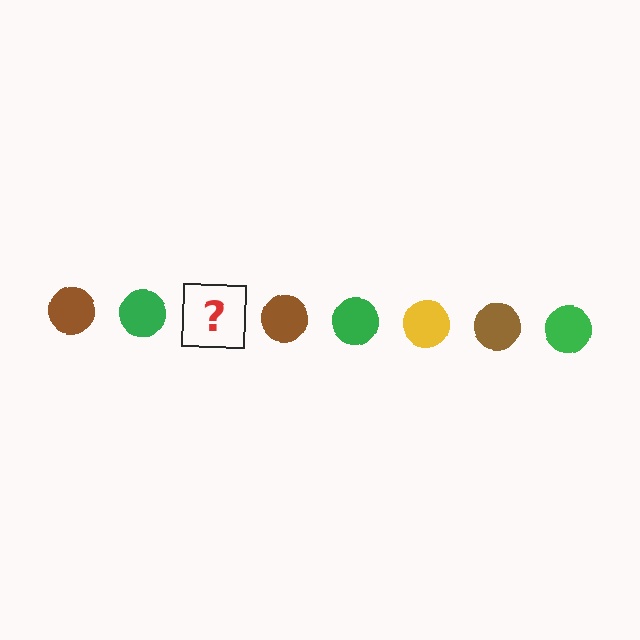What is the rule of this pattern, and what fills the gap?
The rule is that the pattern cycles through brown, green, yellow circles. The gap should be filled with a yellow circle.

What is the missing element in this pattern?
The missing element is a yellow circle.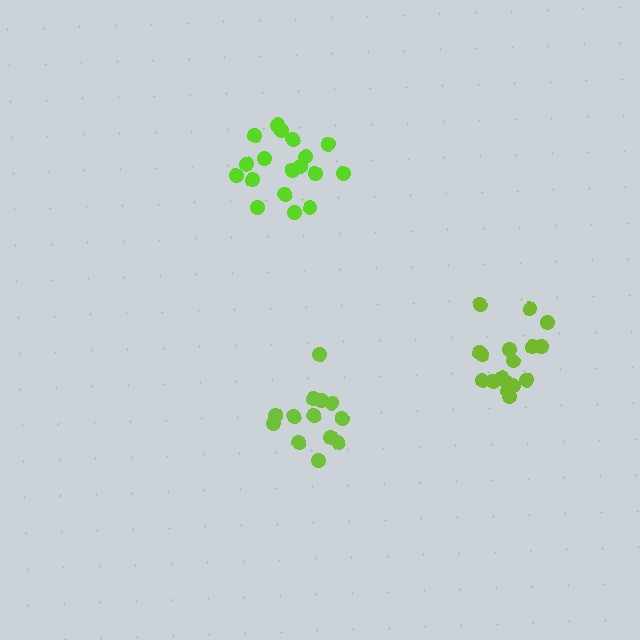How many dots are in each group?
Group 1: 18 dots, Group 2: 13 dots, Group 3: 17 dots (48 total).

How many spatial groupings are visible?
There are 3 spatial groupings.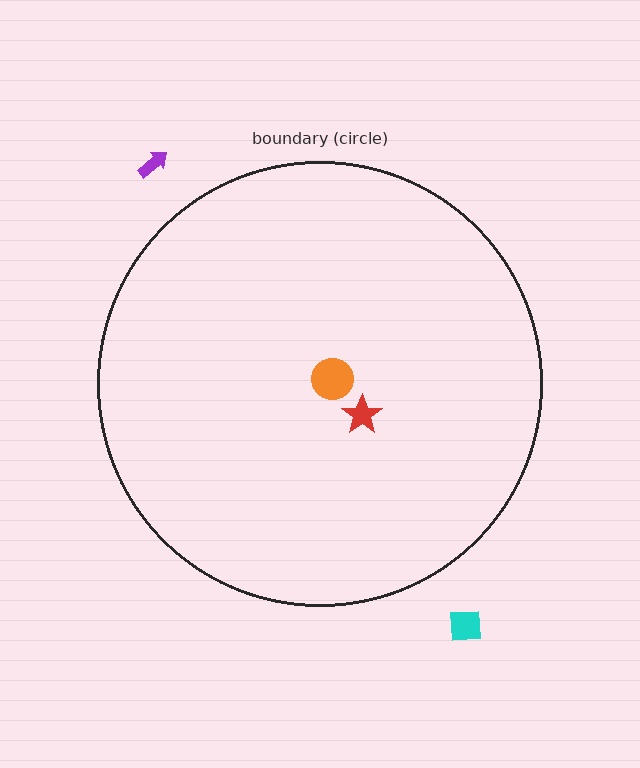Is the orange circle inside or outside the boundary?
Inside.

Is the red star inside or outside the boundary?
Inside.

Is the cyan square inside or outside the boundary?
Outside.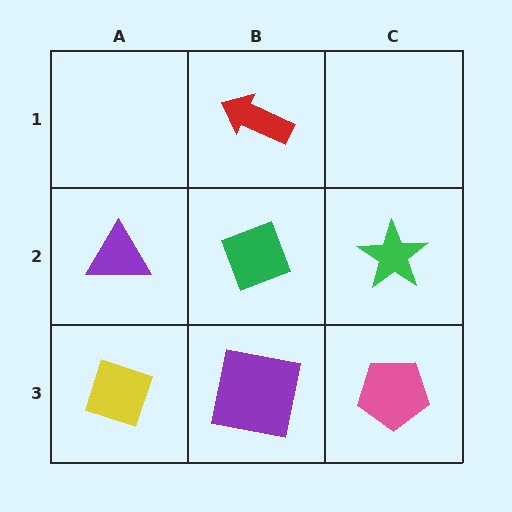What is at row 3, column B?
A purple square.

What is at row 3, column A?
A yellow diamond.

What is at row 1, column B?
A red arrow.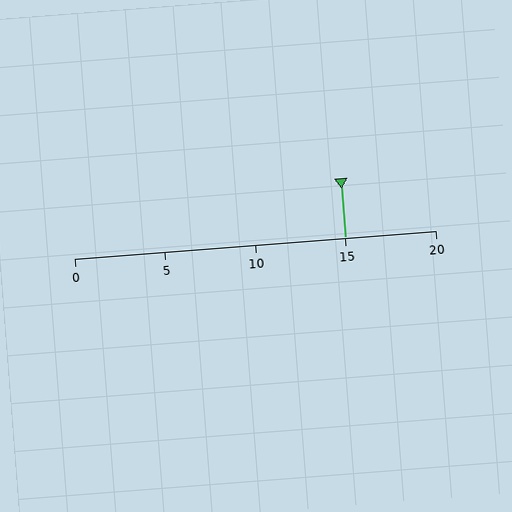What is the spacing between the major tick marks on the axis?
The major ticks are spaced 5 apart.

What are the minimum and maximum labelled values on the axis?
The axis runs from 0 to 20.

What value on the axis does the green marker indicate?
The marker indicates approximately 15.